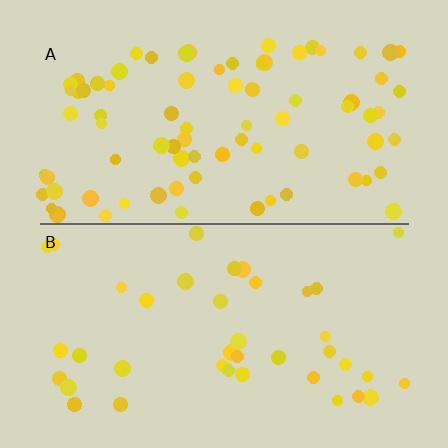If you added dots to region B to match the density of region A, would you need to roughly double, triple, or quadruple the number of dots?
Approximately double.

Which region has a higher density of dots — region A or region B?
A (the top).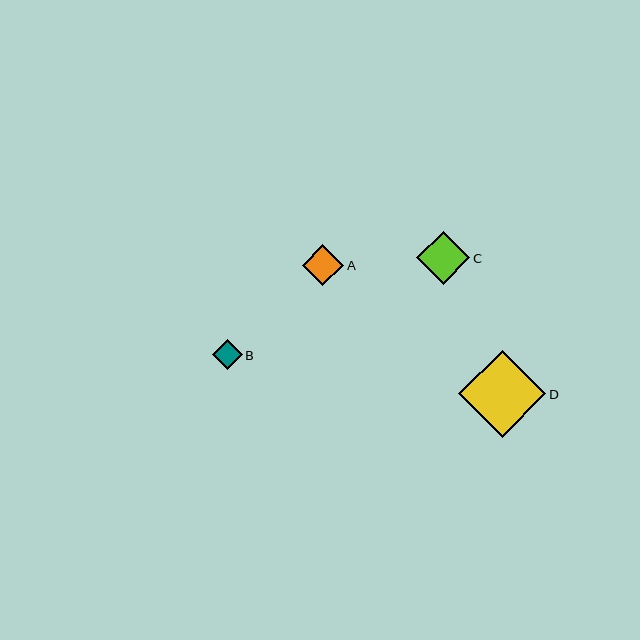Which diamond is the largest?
Diamond D is the largest with a size of approximately 87 pixels.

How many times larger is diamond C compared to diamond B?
Diamond C is approximately 1.8 times the size of diamond B.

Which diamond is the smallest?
Diamond B is the smallest with a size of approximately 30 pixels.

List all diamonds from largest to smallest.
From largest to smallest: D, C, A, B.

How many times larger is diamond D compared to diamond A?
Diamond D is approximately 2.1 times the size of diamond A.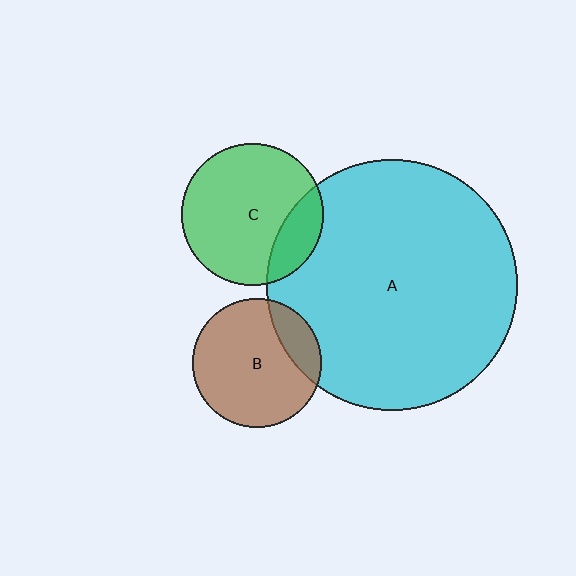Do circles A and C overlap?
Yes.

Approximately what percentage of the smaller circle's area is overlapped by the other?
Approximately 20%.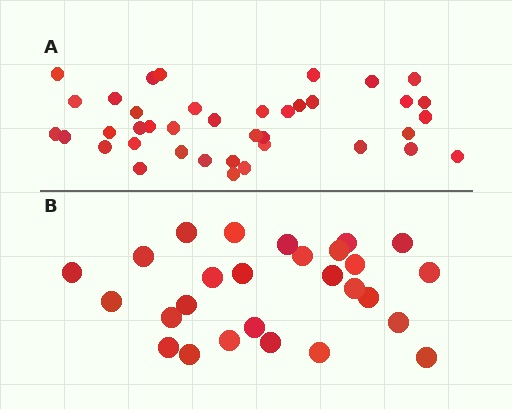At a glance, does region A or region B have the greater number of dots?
Region A (the top region) has more dots.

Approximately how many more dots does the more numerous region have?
Region A has roughly 12 or so more dots than region B.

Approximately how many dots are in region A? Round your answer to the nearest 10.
About 40 dots. (The exact count is 39, which rounds to 40.)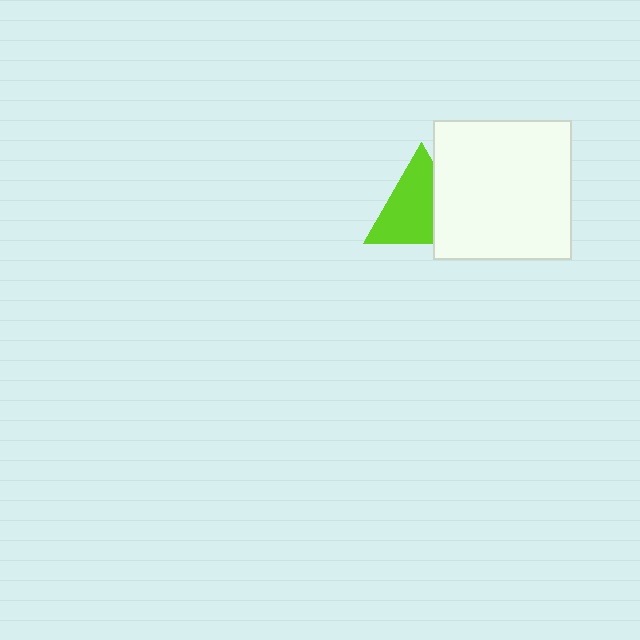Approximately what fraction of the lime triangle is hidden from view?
Roughly 32% of the lime triangle is hidden behind the white square.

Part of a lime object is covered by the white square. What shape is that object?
It is a triangle.